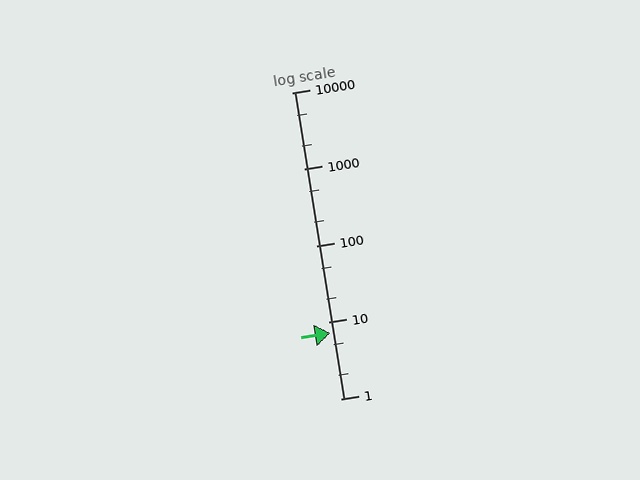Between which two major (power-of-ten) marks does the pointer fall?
The pointer is between 1 and 10.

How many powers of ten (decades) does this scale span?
The scale spans 4 decades, from 1 to 10000.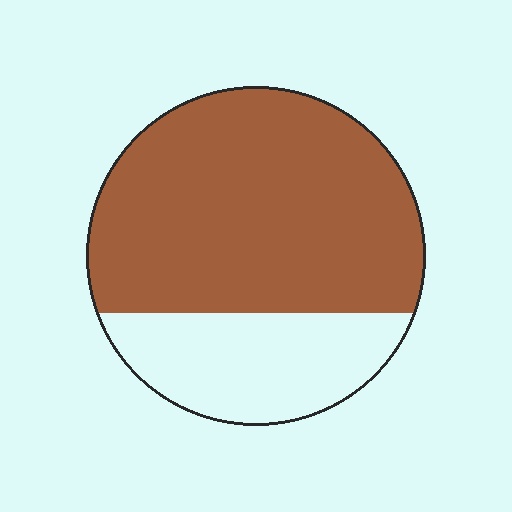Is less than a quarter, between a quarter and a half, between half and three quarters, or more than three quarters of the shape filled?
Between half and three quarters.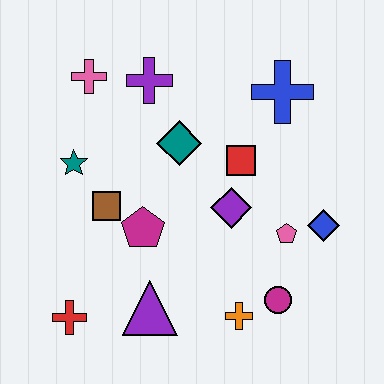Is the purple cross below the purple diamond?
No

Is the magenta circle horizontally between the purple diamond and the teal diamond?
No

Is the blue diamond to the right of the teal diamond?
Yes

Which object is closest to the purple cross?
The pink cross is closest to the purple cross.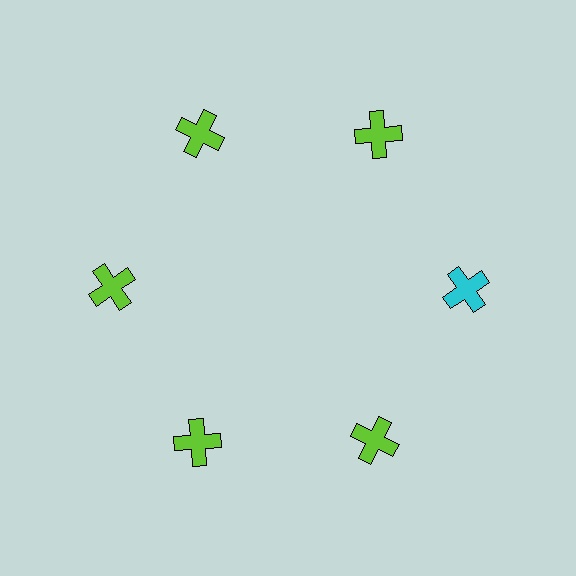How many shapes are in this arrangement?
There are 6 shapes arranged in a ring pattern.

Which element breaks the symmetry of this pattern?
The cyan cross at roughly the 3 o'clock position breaks the symmetry. All other shapes are lime crosses.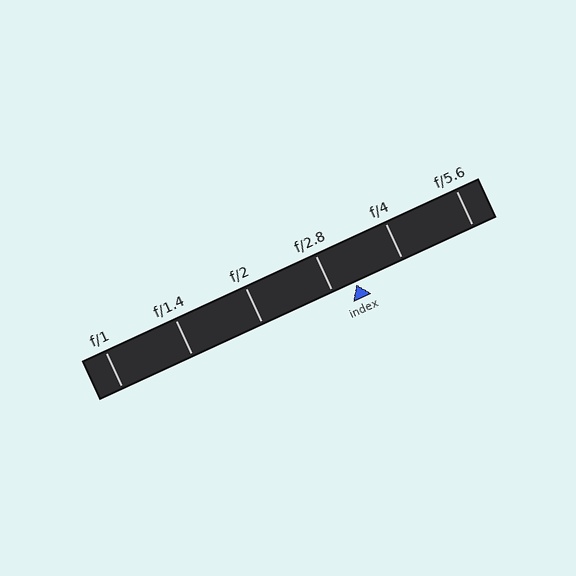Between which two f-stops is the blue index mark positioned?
The index mark is between f/2.8 and f/4.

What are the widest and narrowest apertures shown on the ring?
The widest aperture shown is f/1 and the narrowest is f/5.6.